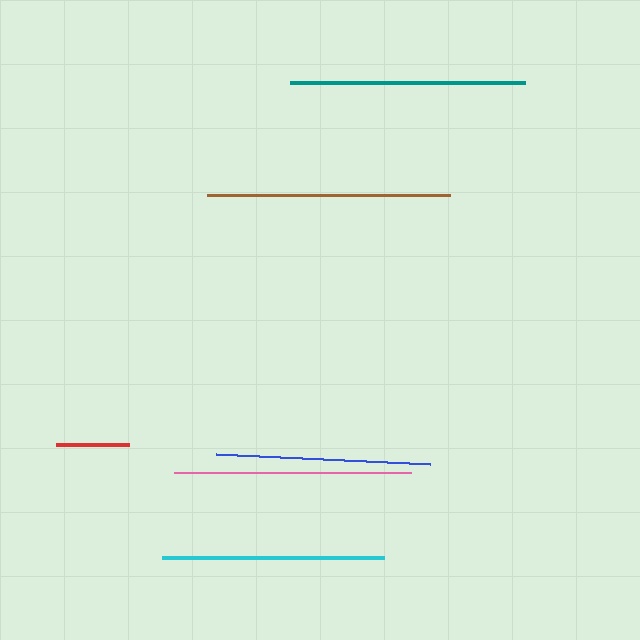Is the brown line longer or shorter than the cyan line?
The brown line is longer than the cyan line.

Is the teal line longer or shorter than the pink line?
The pink line is longer than the teal line.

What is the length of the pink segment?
The pink segment is approximately 238 pixels long.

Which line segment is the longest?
The brown line is the longest at approximately 243 pixels.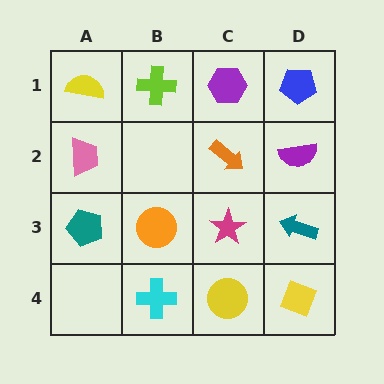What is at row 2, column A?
A pink trapezoid.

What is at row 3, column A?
A teal pentagon.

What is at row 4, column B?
A cyan cross.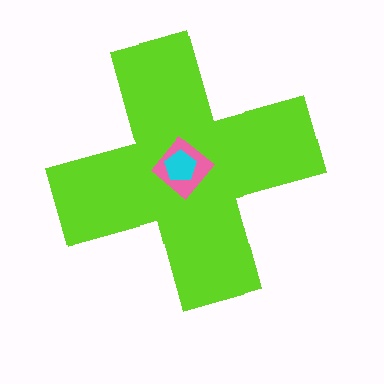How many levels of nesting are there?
3.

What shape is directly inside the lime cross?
The pink diamond.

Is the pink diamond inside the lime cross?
Yes.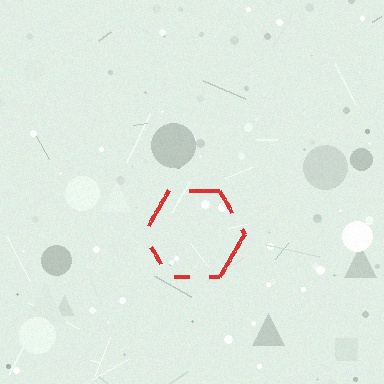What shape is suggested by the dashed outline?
The dashed outline suggests a hexagon.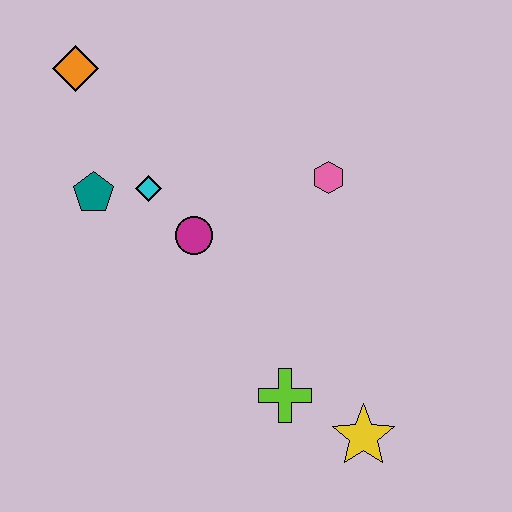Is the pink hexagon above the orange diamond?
No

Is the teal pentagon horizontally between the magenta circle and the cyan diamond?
No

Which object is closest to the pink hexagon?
The magenta circle is closest to the pink hexagon.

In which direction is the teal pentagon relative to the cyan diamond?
The teal pentagon is to the left of the cyan diamond.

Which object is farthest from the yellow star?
The orange diamond is farthest from the yellow star.